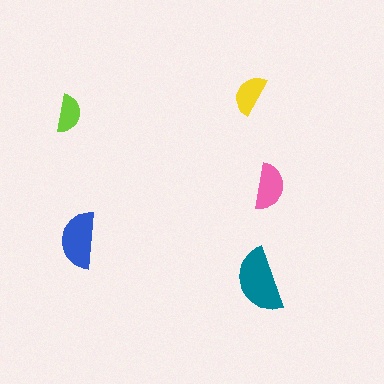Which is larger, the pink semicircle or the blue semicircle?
The blue one.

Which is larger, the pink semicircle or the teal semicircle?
The teal one.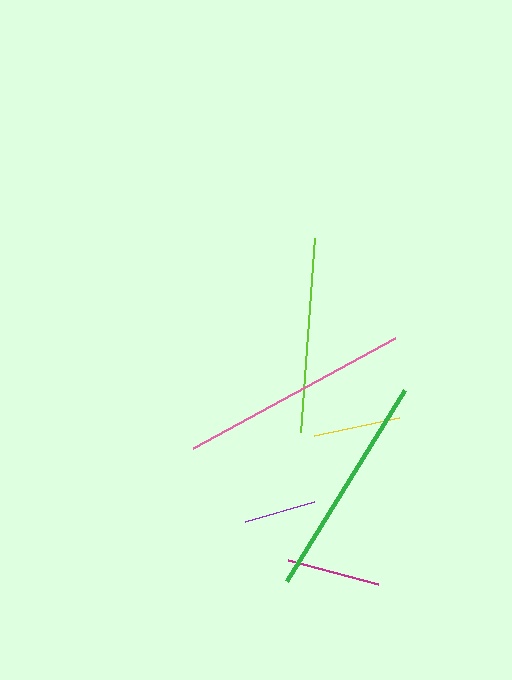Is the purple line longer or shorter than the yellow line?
The yellow line is longer than the purple line.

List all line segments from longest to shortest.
From longest to shortest: pink, green, lime, magenta, yellow, purple.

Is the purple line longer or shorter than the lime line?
The lime line is longer than the purple line.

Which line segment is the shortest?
The purple line is the shortest at approximately 71 pixels.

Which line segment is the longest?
The pink line is the longest at approximately 230 pixels.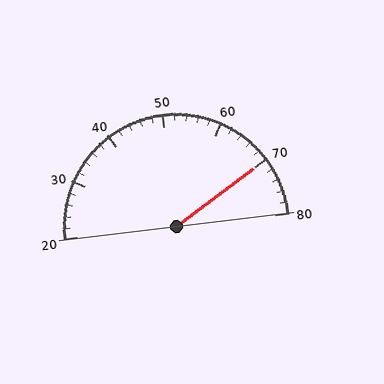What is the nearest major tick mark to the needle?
The nearest major tick mark is 70.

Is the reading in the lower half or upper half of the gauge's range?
The reading is in the upper half of the range (20 to 80).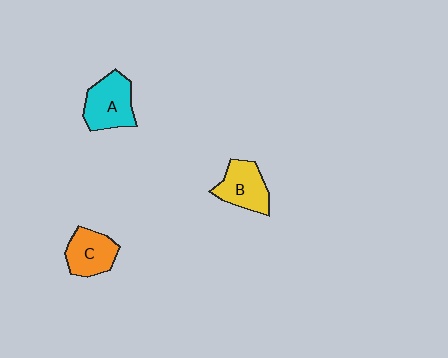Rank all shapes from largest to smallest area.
From largest to smallest: A (cyan), B (yellow), C (orange).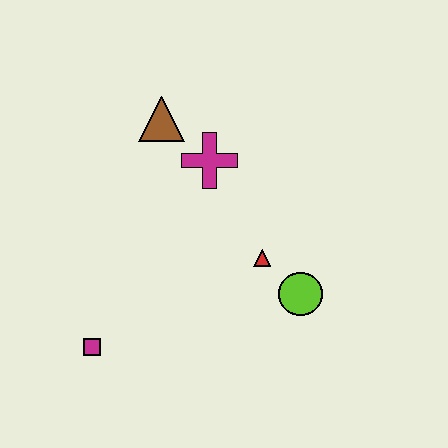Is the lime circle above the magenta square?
Yes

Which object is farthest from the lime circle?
The brown triangle is farthest from the lime circle.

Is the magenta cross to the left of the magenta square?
No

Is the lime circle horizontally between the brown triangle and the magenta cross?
No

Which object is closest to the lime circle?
The red triangle is closest to the lime circle.